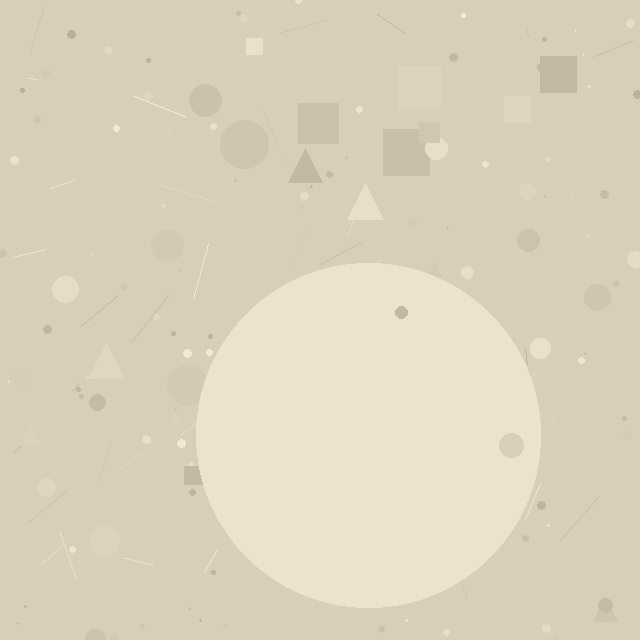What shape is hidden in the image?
A circle is hidden in the image.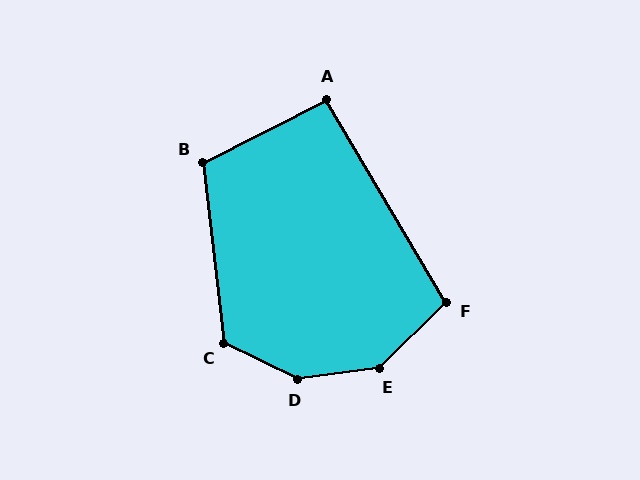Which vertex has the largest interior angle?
D, at approximately 146 degrees.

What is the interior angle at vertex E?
Approximately 143 degrees (obtuse).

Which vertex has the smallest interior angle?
A, at approximately 94 degrees.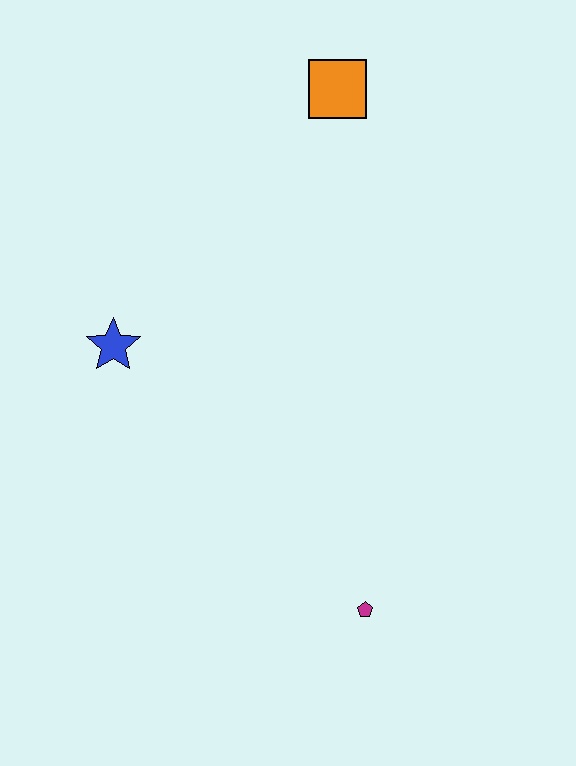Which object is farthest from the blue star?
The magenta pentagon is farthest from the blue star.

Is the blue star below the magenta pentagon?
No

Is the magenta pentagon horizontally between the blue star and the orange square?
No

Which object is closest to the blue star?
The orange square is closest to the blue star.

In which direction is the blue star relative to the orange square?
The blue star is below the orange square.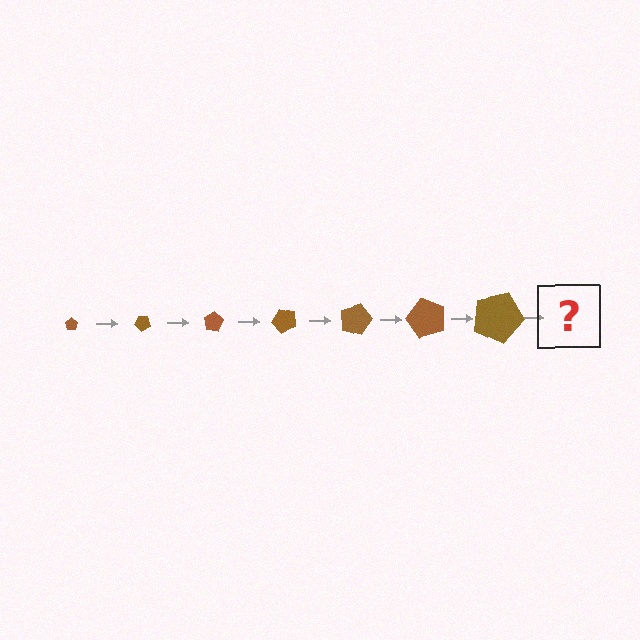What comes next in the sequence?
The next element should be a pentagon, larger than the previous one and rotated 280 degrees from the start.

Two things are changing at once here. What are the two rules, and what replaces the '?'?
The two rules are that the pentagon grows larger each step and it rotates 40 degrees each step. The '?' should be a pentagon, larger than the previous one and rotated 280 degrees from the start.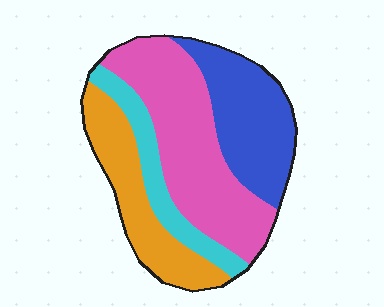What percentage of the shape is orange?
Orange covers roughly 20% of the shape.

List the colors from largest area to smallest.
From largest to smallest: pink, blue, orange, cyan.